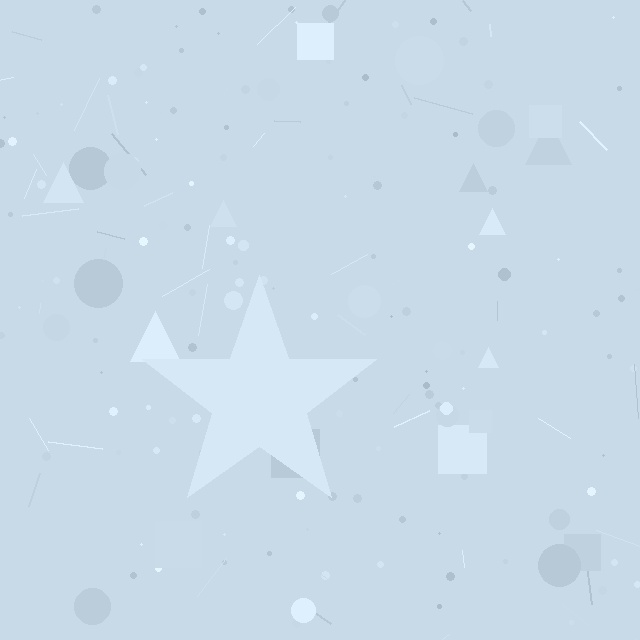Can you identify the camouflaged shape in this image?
The camouflaged shape is a star.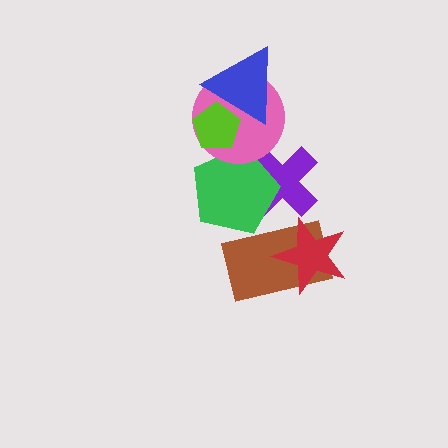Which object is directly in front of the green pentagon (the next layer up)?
The pink circle is directly in front of the green pentagon.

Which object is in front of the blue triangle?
The lime pentagon is in front of the blue triangle.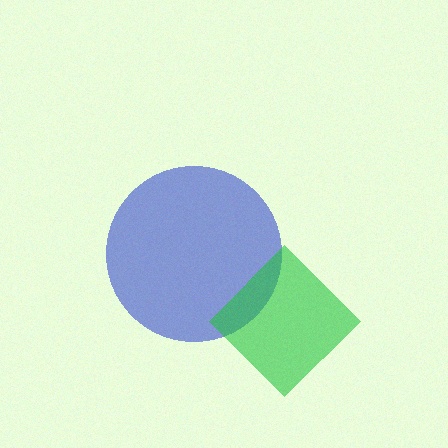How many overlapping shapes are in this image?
There are 2 overlapping shapes in the image.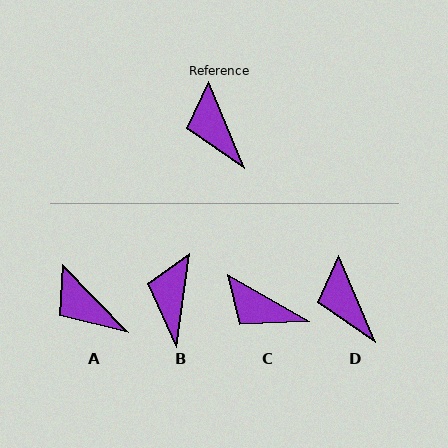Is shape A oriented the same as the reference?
No, it is off by about 21 degrees.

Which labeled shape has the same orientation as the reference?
D.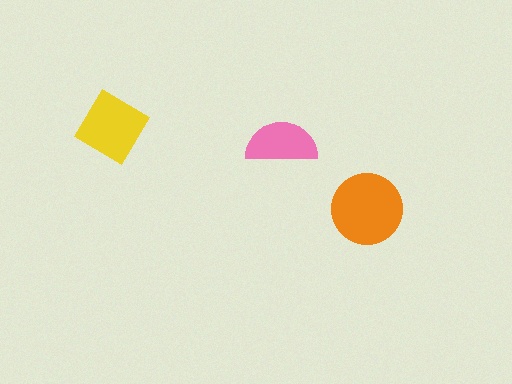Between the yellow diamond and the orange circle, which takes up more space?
The orange circle.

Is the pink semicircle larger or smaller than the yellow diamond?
Smaller.